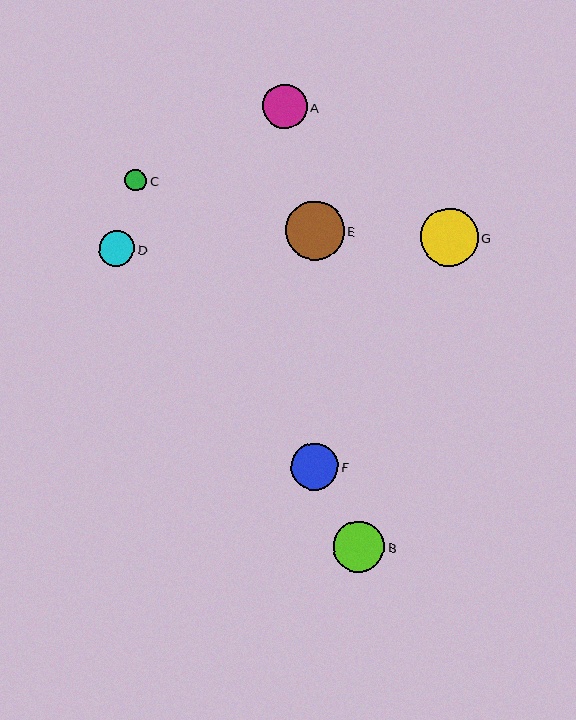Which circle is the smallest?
Circle C is the smallest with a size of approximately 22 pixels.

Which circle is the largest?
Circle E is the largest with a size of approximately 59 pixels.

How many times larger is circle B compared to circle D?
Circle B is approximately 1.4 times the size of circle D.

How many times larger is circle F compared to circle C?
Circle F is approximately 2.2 times the size of circle C.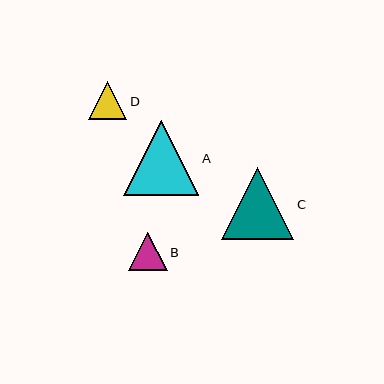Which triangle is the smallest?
Triangle D is the smallest with a size of approximately 38 pixels.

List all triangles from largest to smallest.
From largest to smallest: A, C, B, D.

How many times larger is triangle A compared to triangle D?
Triangle A is approximately 2.0 times the size of triangle D.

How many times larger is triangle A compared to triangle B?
Triangle A is approximately 2.0 times the size of triangle B.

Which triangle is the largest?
Triangle A is the largest with a size of approximately 75 pixels.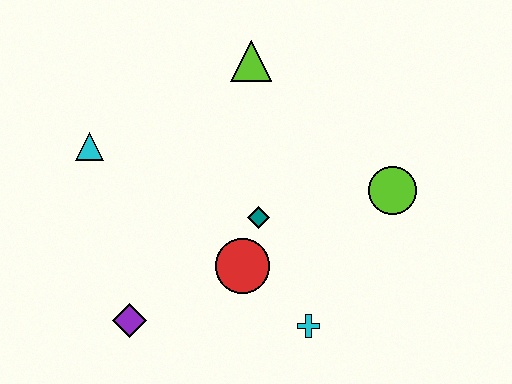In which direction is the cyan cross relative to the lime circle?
The cyan cross is below the lime circle.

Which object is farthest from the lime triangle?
The purple diamond is farthest from the lime triangle.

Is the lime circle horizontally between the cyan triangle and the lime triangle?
No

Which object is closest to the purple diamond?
The red circle is closest to the purple diamond.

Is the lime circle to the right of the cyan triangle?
Yes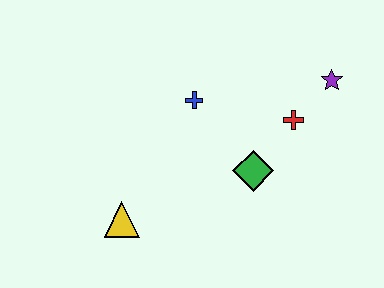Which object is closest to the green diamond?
The red cross is closest to the green diamond.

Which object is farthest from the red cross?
The yellow triangle is farthest from the red cross.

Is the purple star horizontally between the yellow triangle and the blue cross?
No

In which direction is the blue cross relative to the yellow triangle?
The blue cross is above the yellow triangle.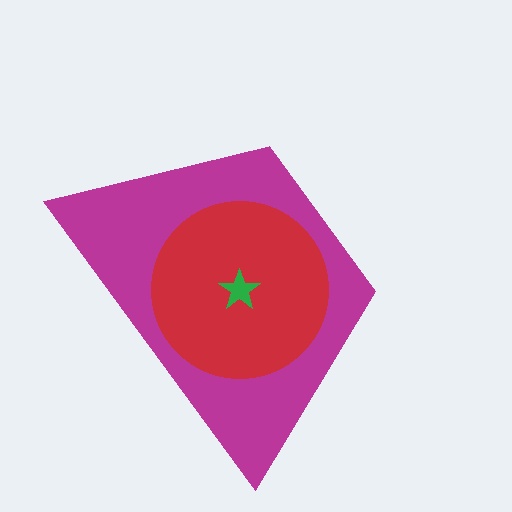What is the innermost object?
The green star.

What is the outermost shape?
The magenta trapezoid.